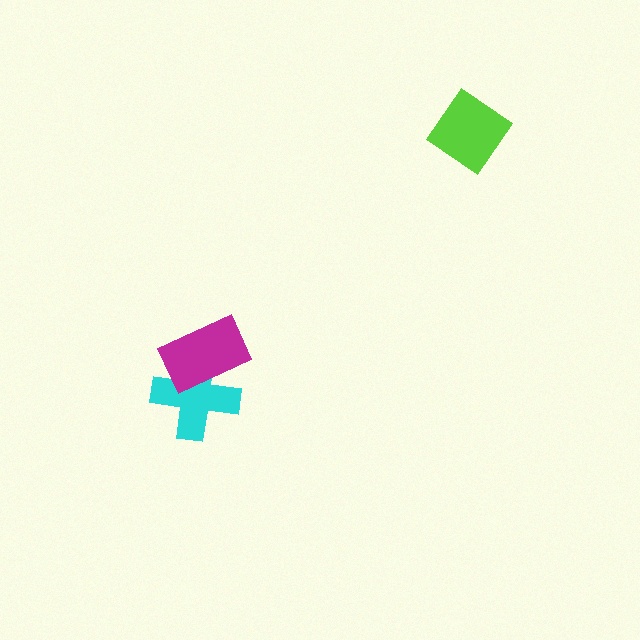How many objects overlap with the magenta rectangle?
1 object overlaps with the magenta rectangle.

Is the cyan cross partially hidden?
Yes, it is partially covered by another shape.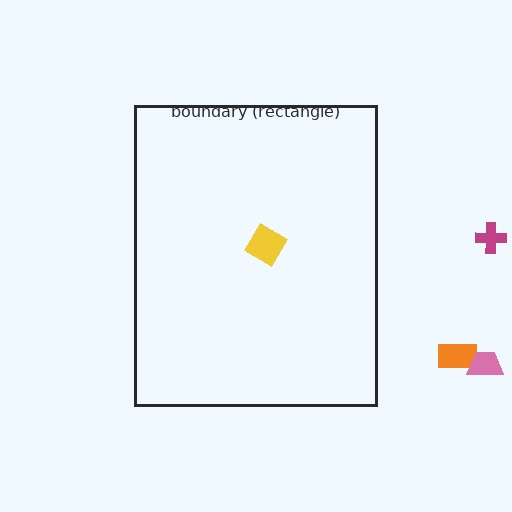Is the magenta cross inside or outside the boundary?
Outside.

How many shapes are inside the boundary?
1 inside, 3 outside.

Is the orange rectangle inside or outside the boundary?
Outside.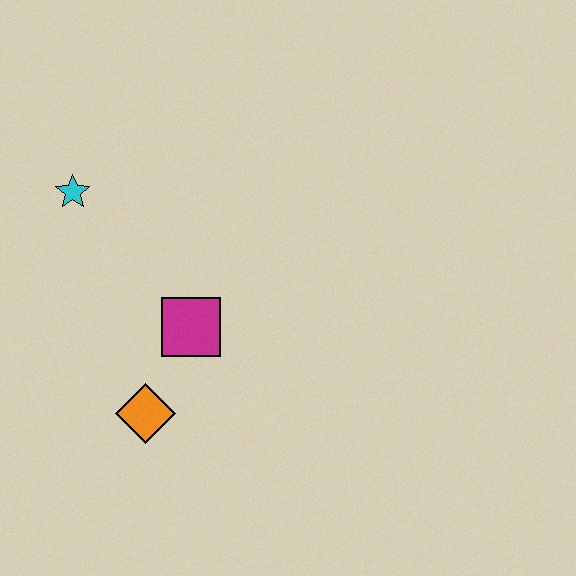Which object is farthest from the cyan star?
The orange diamond is farthest from the cyan star.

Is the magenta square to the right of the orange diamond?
Yes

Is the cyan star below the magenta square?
No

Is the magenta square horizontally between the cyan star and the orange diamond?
No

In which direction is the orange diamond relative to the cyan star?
The orange diamond is below the cyan star.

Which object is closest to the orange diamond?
The magenta square is closest to the orange diamond.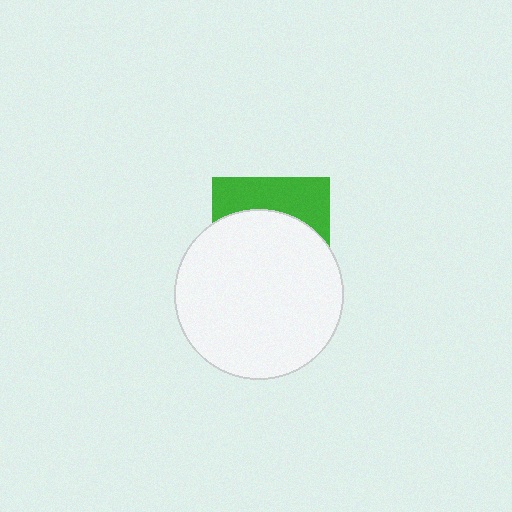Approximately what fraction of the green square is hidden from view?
Roughly 65% of the green square is hidden behind the white circle.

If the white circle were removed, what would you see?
You would see the complete green square.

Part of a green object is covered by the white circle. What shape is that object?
It is a square.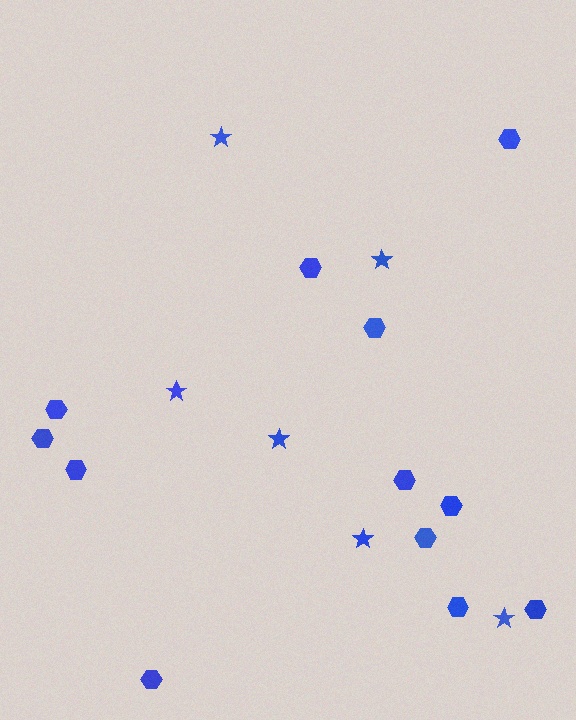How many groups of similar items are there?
There are 2 groups: one group of stars (6) and one group of hexagons (12).